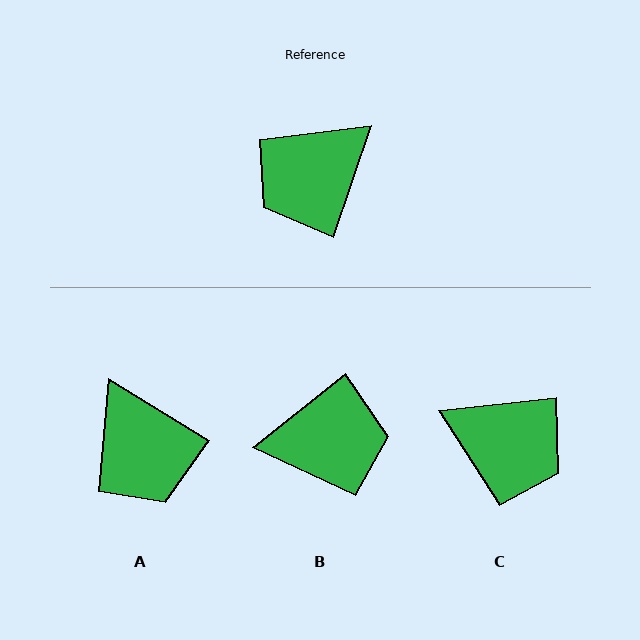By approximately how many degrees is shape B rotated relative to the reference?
Approximately 148 degrees counter-clockwise.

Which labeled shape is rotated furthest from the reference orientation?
B, about 148 degrees away.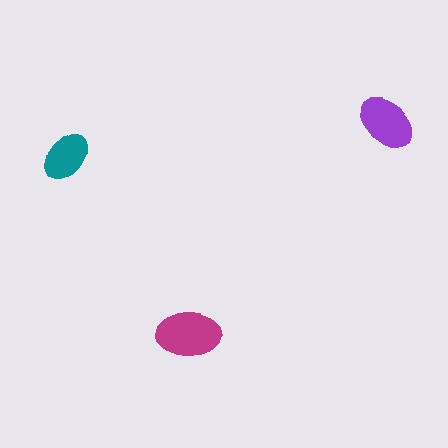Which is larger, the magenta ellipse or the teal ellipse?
The magenta one.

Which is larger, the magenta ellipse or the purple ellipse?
The magenta one.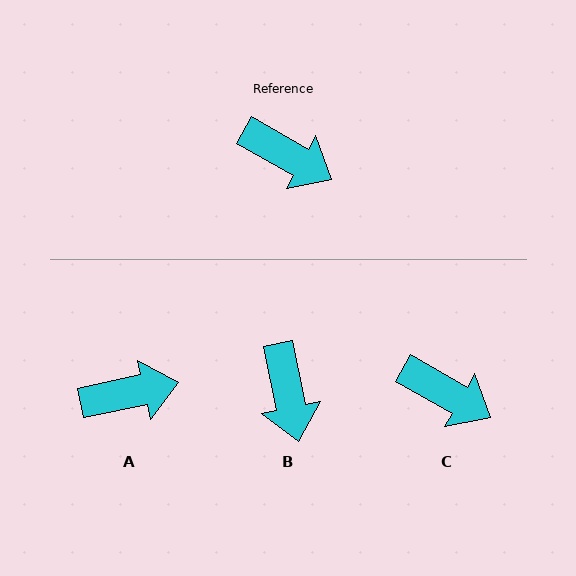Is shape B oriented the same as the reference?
No, it is off by about 49 degrees.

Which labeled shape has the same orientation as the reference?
C.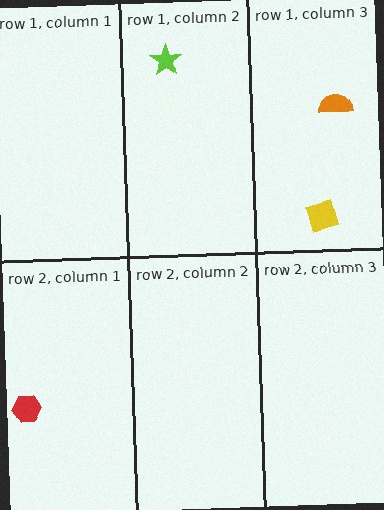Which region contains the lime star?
The row 1, column 2 region.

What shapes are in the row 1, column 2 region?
The lime star.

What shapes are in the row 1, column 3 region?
The orange semicircle, the yellow square.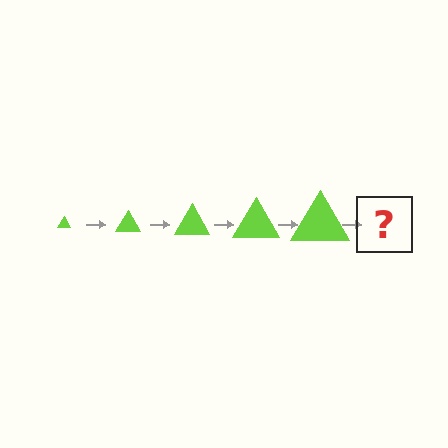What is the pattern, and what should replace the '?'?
The pattern is that the triangle gets progressively larger each step. The '?' should be a lime triangle, larger than the previous one.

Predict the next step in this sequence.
The next step is a lime triangle, larger than the previous one.